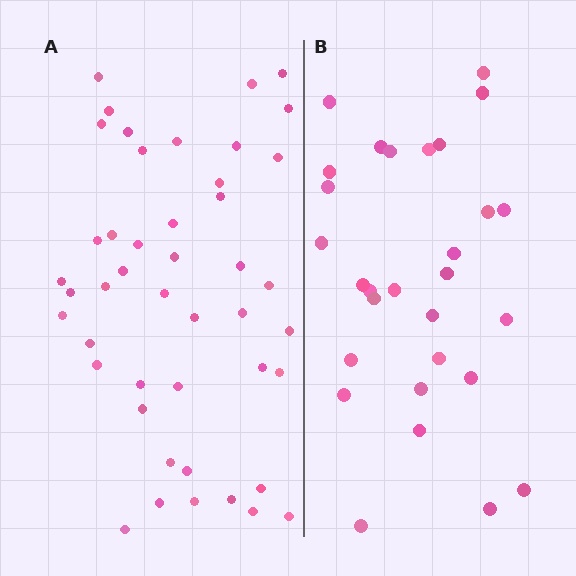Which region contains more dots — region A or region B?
Region A (the left region) has more dots.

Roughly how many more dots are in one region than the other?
Region A has approximately 15 more dots than region B.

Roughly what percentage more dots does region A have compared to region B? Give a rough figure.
About 55% more.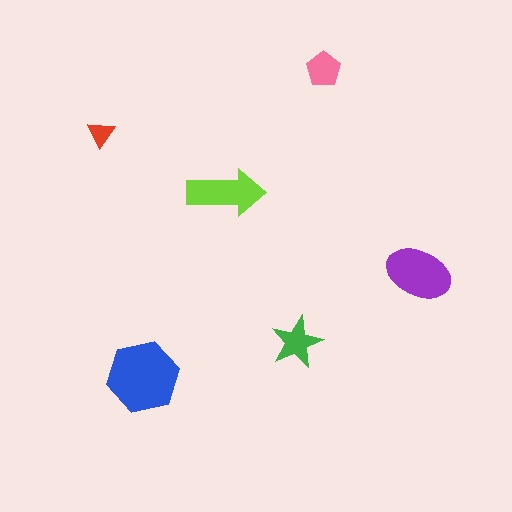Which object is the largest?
The blue hexagon.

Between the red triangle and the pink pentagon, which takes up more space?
The pink pentagon.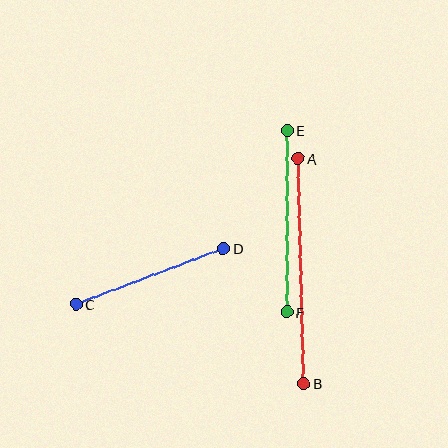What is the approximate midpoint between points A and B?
The midpoint is at approximately (301, 271) pixels.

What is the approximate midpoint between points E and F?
The midpoint is at approximately (287, 221) pixels.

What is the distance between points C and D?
The distance is approximately 158 pixels.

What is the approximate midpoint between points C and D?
The midpoint is at approximately (150, 276) pixels.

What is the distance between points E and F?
The distance is approximately 182 pixels.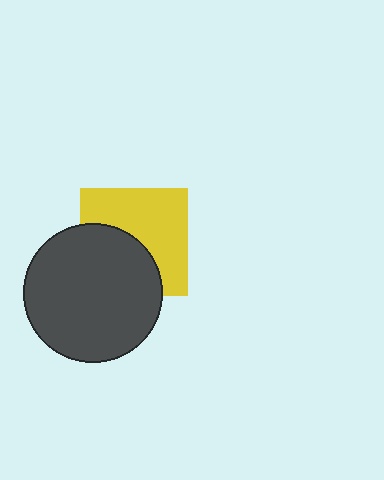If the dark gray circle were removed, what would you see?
You would see the complete yellow square.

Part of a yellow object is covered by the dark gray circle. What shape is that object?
It is a square.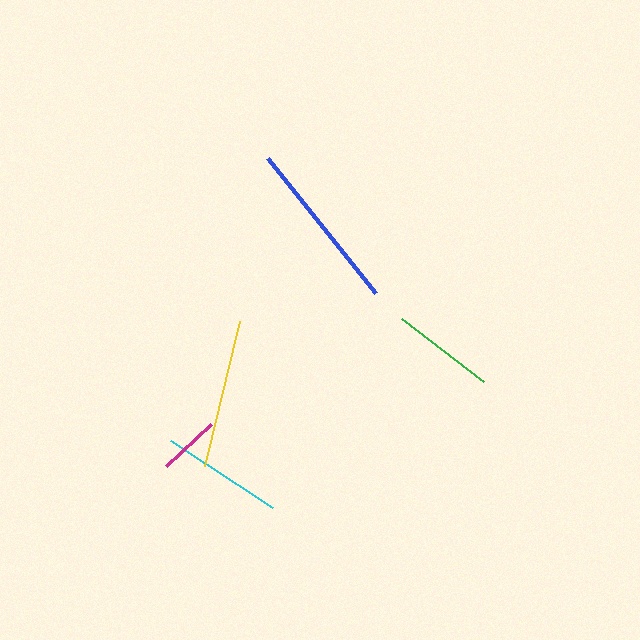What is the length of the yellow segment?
The yellow segment is approximately 150 pixels long.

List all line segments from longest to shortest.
From longest to shortest: blue, yellow, cyan, green, magenta.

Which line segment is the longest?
The blue line is the longest at approximately 173 pixels.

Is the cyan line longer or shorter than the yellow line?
The yellow line is longer than the cyan line.